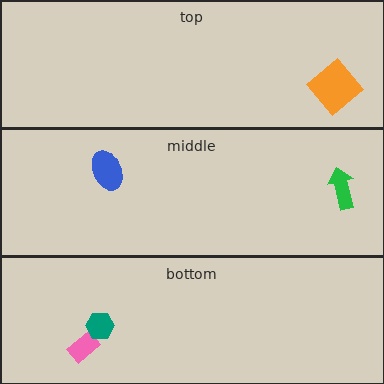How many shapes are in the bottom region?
2.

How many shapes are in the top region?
1.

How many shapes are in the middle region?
2.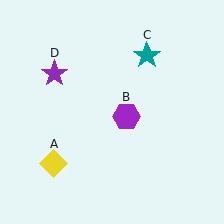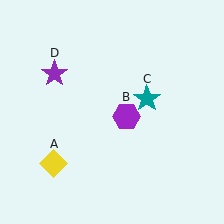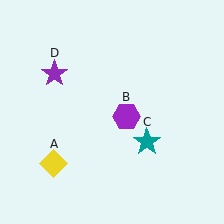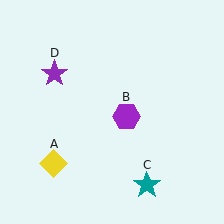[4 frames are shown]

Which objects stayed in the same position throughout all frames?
Yellow diamond (object A) and purple hexagon (object B) and purple star (object D) remained stationary.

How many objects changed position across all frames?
1 object changed position: teal star (object C).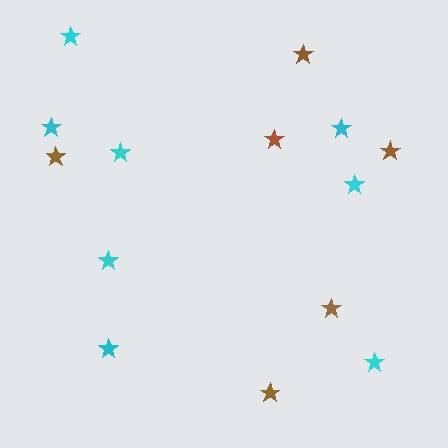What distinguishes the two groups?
There are 2 groups: one group of cyan stars (8) and one group of brown stars (6).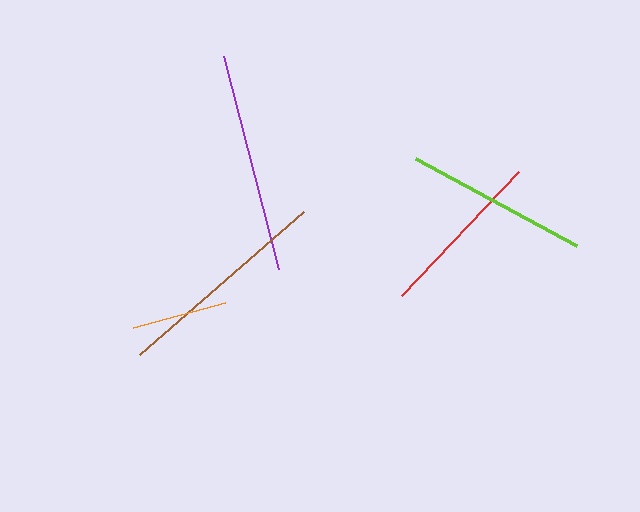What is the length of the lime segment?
The lime segment is approximately 183 pixels long.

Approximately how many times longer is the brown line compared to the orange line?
The brown line is approximately 2.3 times the length of the orange line.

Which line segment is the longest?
The purple line is the longest at approximately 220 pixels.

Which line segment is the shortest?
The orange line is the shortest at approximately 96 pixels.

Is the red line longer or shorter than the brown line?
The brown line is longer than the red line.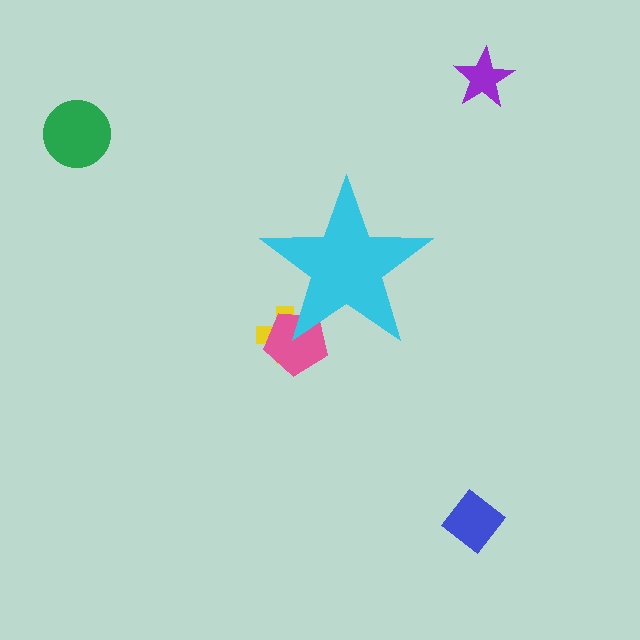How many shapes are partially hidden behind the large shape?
2 shapes are partially hidden.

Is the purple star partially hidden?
No, the purple star is fully visible.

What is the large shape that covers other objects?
A cyan star.